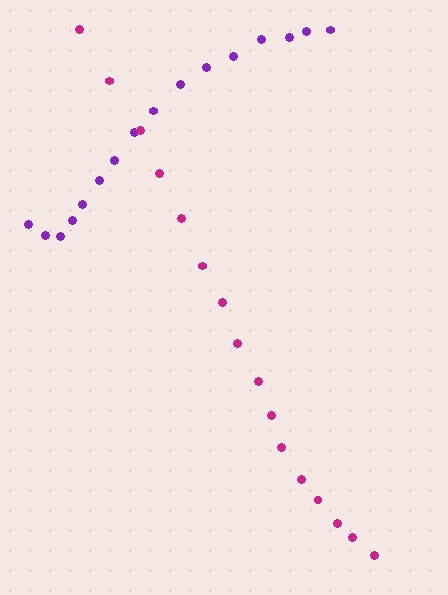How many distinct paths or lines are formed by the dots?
There are 2 distinct paths.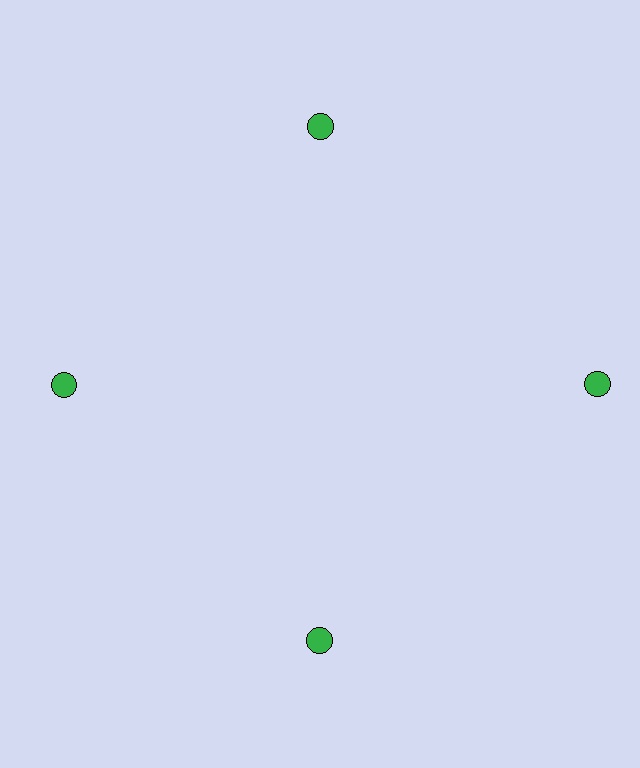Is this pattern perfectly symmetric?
No. The 4 green circles are arranged in a ring, but one element near the 3 o'clock position is pushed outward from the center, breaking the 4-fold rotational symmetry.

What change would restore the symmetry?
The symmetry would be restored by moving it inward, back onto the ring so that all 4 circles sit at equal angles and equal distance from the center.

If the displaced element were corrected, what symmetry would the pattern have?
It would have 4-fold rotational symmetry — the pattern would map onto itself every 90 degrees.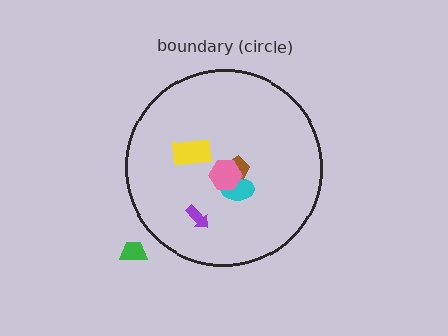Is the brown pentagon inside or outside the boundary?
Inside.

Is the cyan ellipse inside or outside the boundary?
Inside.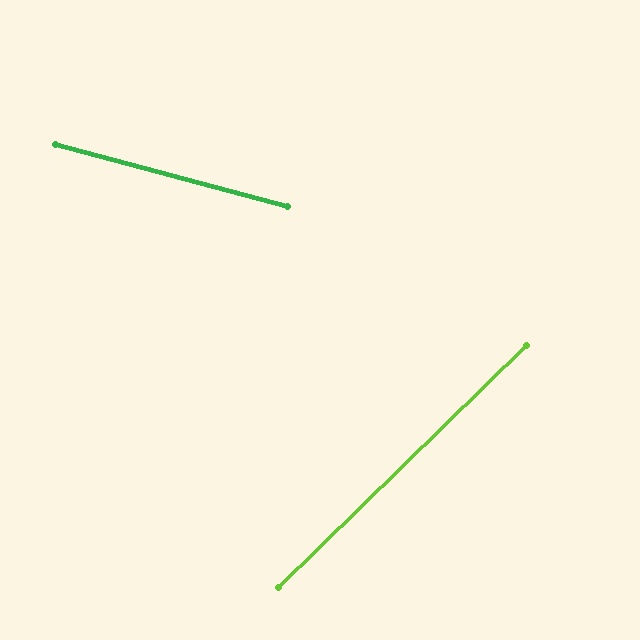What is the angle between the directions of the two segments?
Approximately 59 degrees.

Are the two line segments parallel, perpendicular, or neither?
Neither parallel nor perpendicular — they differ by about 59°.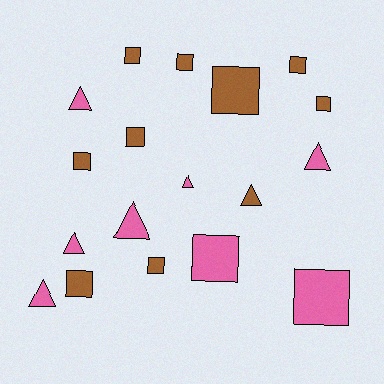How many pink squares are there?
There are 2 pink squares.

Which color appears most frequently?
Brown, with 10 objects.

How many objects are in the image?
There are 18 objects.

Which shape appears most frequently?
Square, with 11 objects.